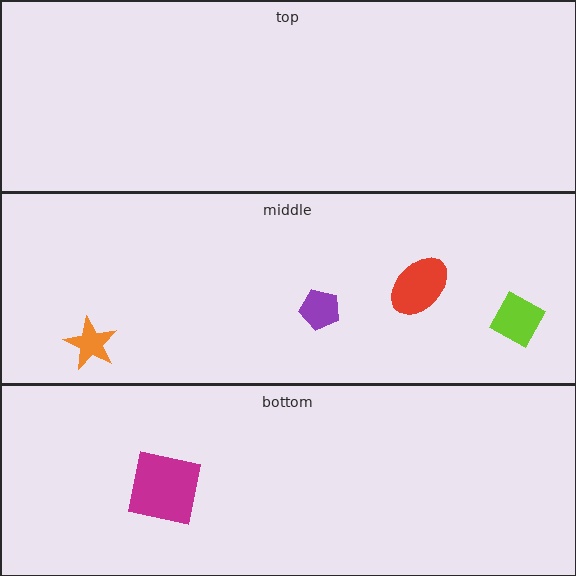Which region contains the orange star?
The middle region.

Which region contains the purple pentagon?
The middle region.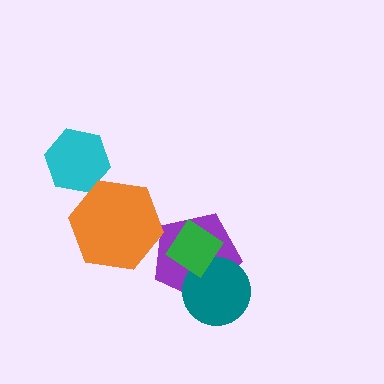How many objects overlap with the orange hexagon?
0 objects overlap with the orange hexagon.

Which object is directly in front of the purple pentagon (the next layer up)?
The teal circle is directly in front of the purple pentagon.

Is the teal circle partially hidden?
Yes, it is partially covered by another shape.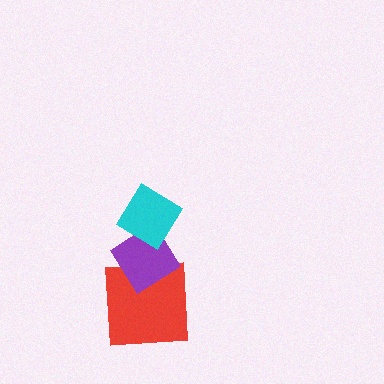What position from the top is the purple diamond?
The purple diamond is 2nd from the top.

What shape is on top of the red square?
The purple diamond is on top of the red square.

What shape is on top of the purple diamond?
The cyan diamond is on top of the purple diamond.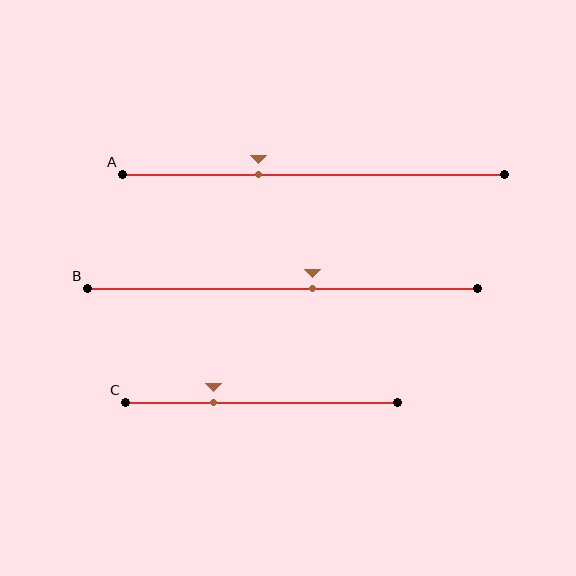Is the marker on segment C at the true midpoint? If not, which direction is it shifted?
No, the marker on segment C is shifted to the left by about 17% of the segment length.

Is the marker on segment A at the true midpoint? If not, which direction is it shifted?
No, the marker on segment A is shifted to the left by about 14% of the segment length.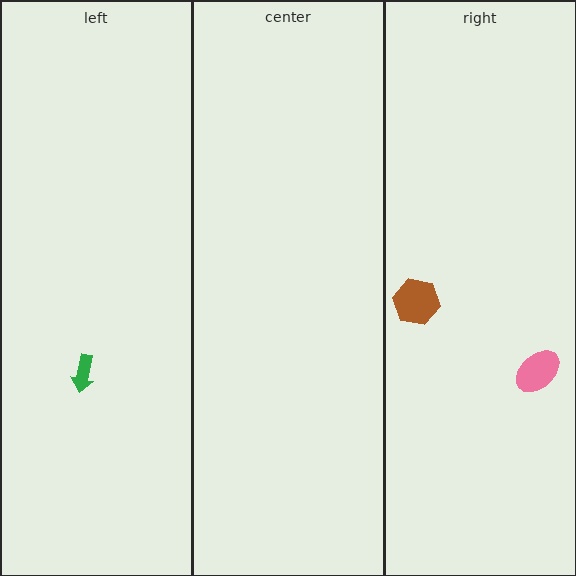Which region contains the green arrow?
The left region.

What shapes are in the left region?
The green arrow.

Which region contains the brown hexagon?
The right region.